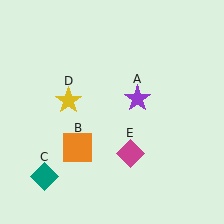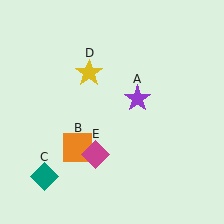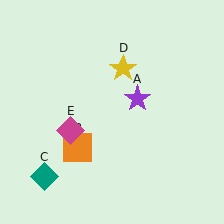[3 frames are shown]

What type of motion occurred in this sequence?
The yellow star (object D), magenta diamond (object E) rotated clockwise around the center of the scene.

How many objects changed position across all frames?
2 objects changed position: yellow star (object D), magenta diamond (object E).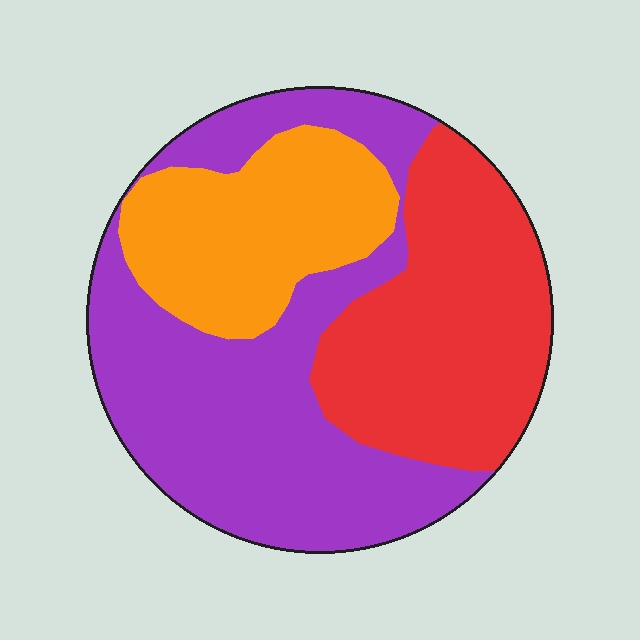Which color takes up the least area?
Orange, at roughly 25%.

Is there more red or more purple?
Purple.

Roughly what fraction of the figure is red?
Red covers 31% of the figure.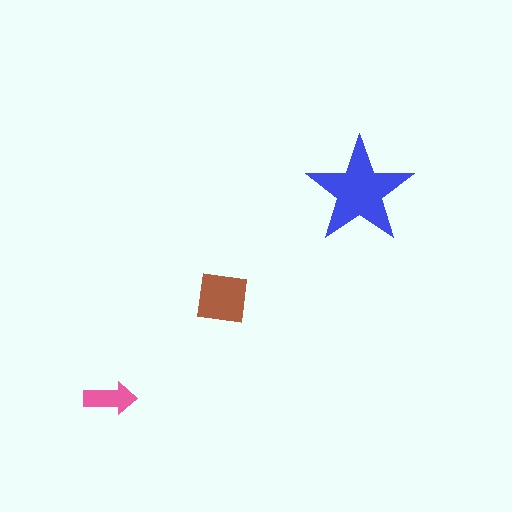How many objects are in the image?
There are 3 objects in the image.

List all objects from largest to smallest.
The blue star, the brown square, the pink arrow.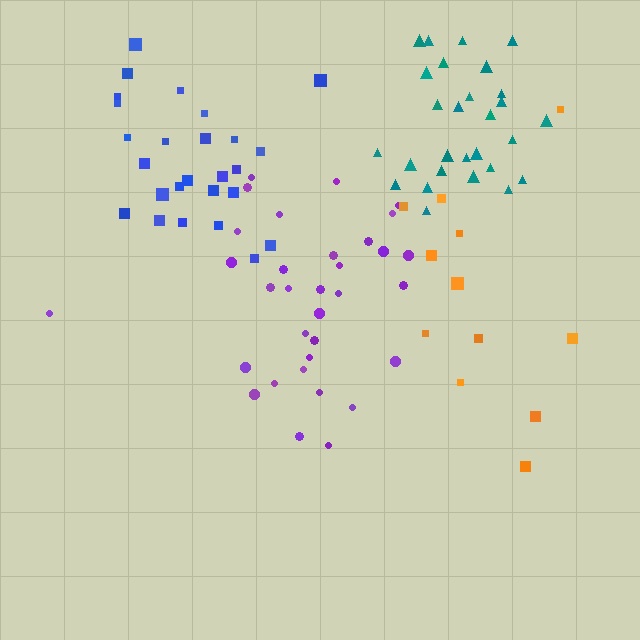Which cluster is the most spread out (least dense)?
Orange.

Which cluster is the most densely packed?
Blue.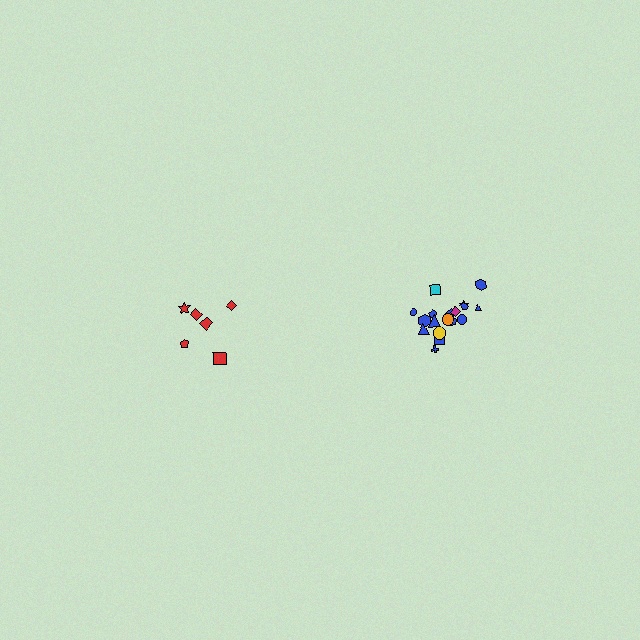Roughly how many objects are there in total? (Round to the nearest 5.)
Roughly 25 objects in total.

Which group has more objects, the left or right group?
The right group.